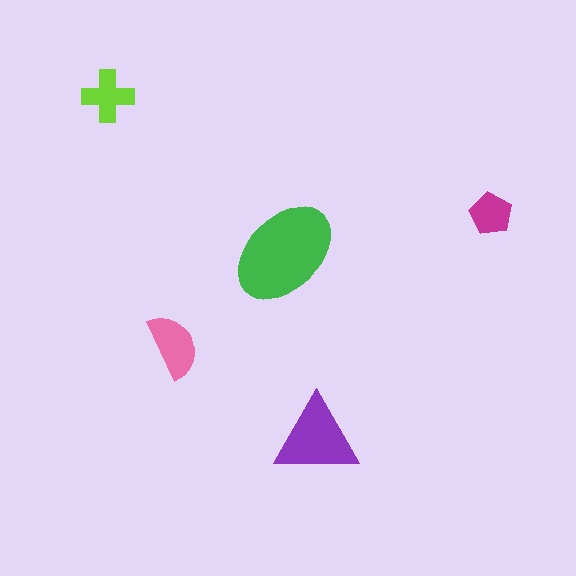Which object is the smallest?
The magenta pentagon.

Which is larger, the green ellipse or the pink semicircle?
The green ellipse.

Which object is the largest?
The green ellipse.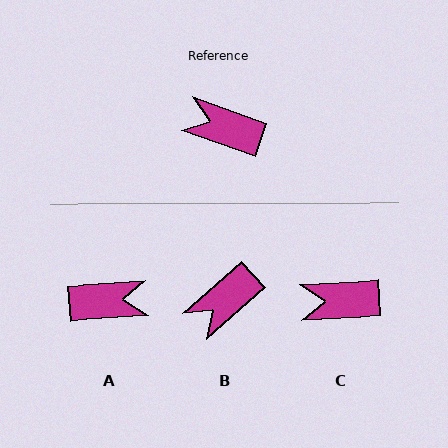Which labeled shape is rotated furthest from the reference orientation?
A, about 156 degrees away.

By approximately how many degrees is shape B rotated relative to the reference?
Approximately 61 degrees counter-clockwise.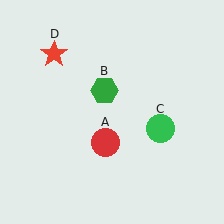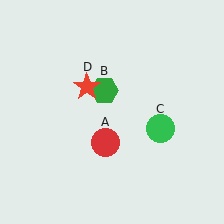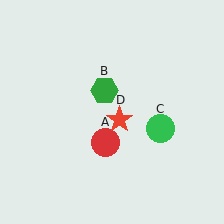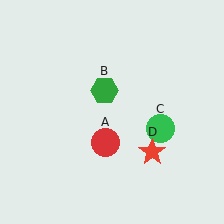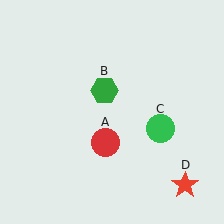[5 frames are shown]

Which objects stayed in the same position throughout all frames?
Red circle (object A) and green hexagon (object B) and green circle (object C) remained stationary.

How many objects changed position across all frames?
1 object changed position: red star (object D).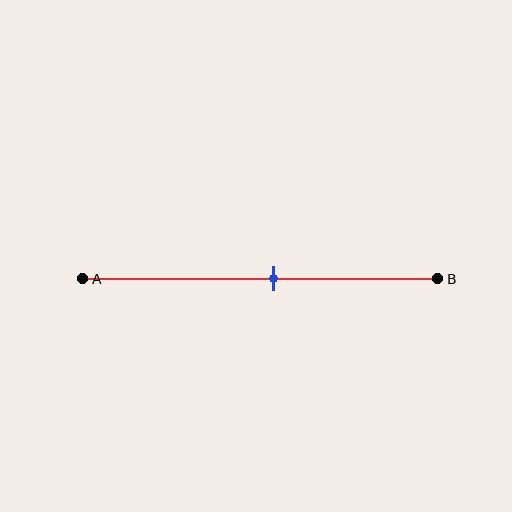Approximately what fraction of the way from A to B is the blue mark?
The blue mark is approximately 55% of the way from A to B.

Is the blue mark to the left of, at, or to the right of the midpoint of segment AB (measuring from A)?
The blue mark is to the right of the midpoint of segment AB.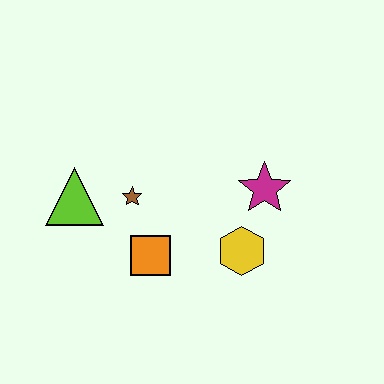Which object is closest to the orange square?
The brown star is closest to the orange square.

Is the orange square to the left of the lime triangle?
No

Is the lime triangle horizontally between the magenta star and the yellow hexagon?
No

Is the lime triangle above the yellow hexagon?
Yes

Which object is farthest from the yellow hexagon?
The lime triangle is farthest from the yellow hexagon.